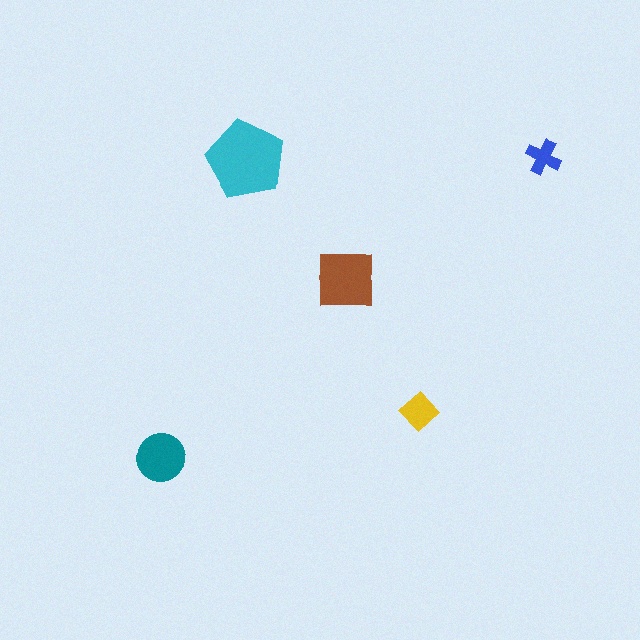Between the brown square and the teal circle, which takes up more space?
The brown square.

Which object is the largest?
The cyan pentagon.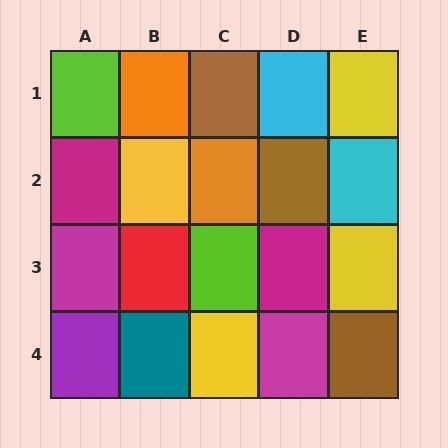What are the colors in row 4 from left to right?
Purple, teal, yellow, magenta, brown.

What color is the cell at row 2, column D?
Brown.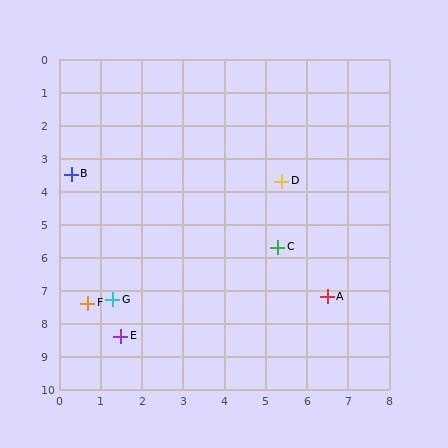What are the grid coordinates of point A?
Point A is at approximately (6.5, 7.2).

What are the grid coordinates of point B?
Point B is at approximately (0.3, 3.5).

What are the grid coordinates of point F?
Point F is at approximately (0.7, 7.4).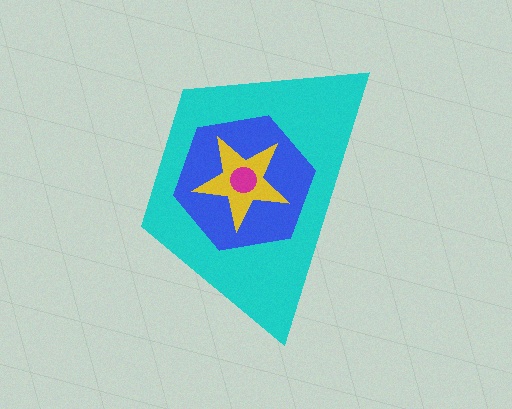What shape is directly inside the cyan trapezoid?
The blue hexagon.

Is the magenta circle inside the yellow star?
Yes.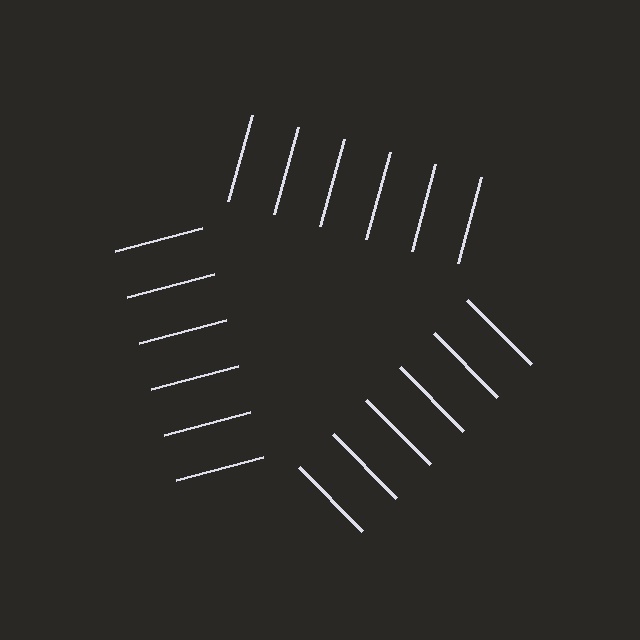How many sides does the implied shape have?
3 sides — the line-ends trace a triangle.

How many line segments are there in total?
18 — 6 along each of the 3 edges.